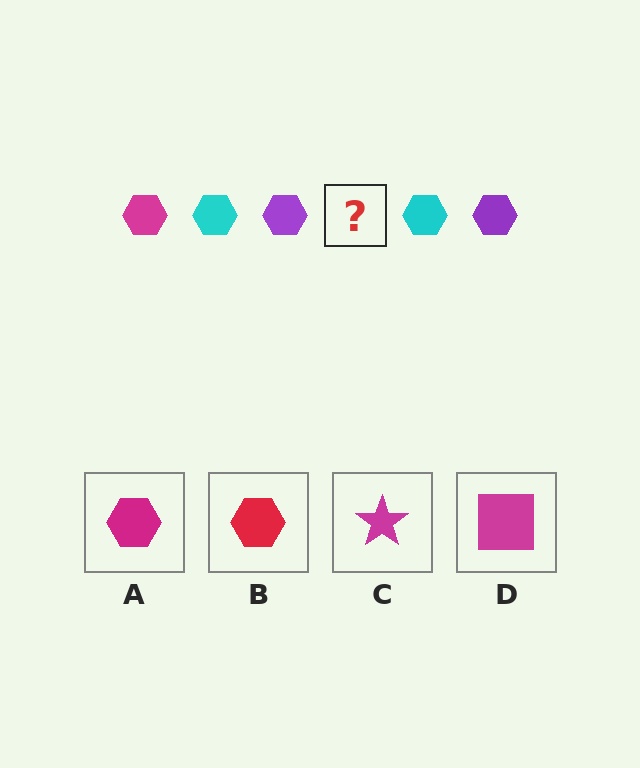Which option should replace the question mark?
Option A.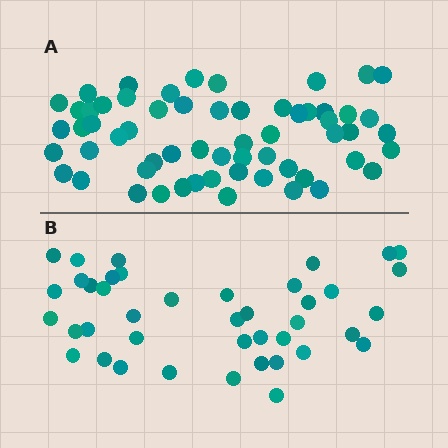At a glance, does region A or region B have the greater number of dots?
Region A (the top region) has more dots.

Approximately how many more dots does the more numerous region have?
Region A has approximately 20 more dots than region B.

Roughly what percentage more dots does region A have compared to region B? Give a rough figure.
About 45% more.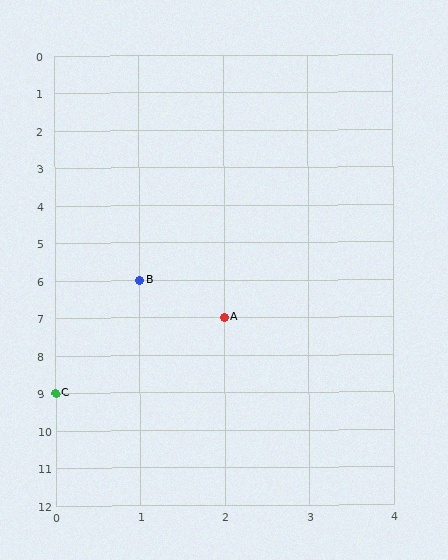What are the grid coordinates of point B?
Point B is at grid coordinates (1, 6).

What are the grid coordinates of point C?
Point C is at grid coordinates (0, 9).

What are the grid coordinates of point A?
Point A is at grid coordinates (2, 7).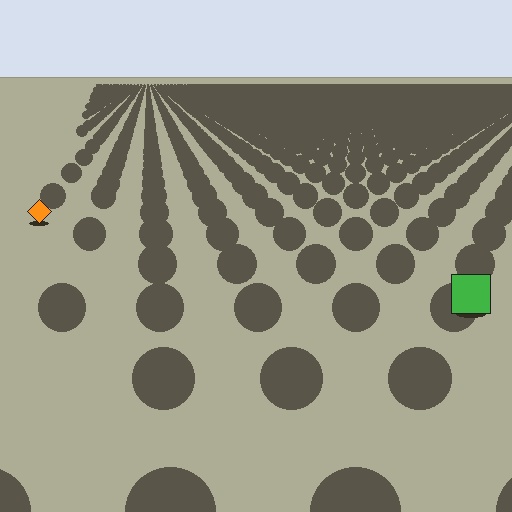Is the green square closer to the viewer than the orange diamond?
Yes. The green square is closer — you can tell from the texture gradient: the ground texture is coarser near it.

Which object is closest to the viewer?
The green square is closest. The texture marks near it are larger and more spread out.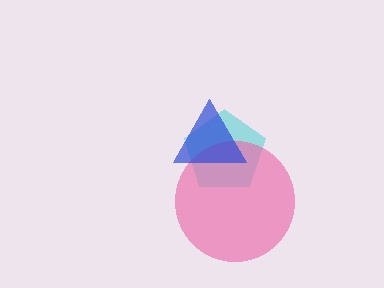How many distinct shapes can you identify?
There are 3 distinct shapes: a cyan pentagon, a pink circle, a blue triangle.